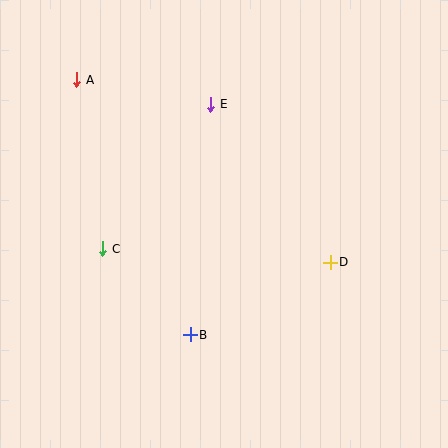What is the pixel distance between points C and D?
The distance between C and D is 228 pixels.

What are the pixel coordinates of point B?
Point B is at (190, 335).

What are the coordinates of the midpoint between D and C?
The midpoint between D and C is at (217, 255).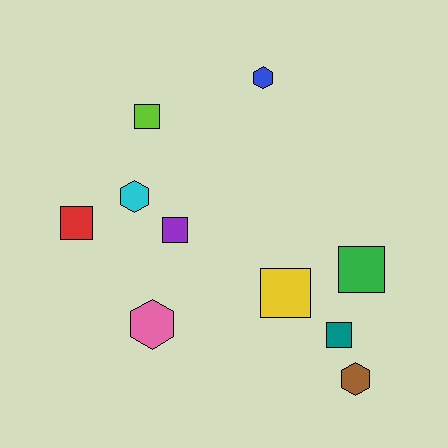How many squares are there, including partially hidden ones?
There are 6 squares.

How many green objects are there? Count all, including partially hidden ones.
There is 1 green object.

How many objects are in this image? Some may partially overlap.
There are 10 objects.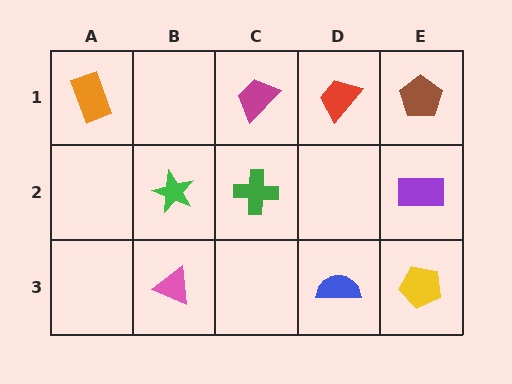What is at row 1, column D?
A red trapezoid.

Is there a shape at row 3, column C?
No, that cell is empty.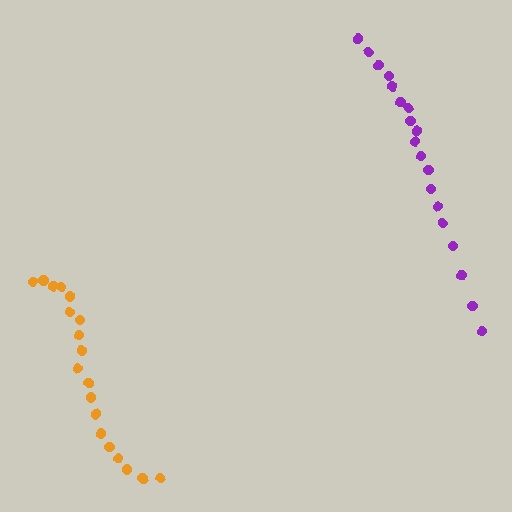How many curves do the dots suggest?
There are 2 distinct paths.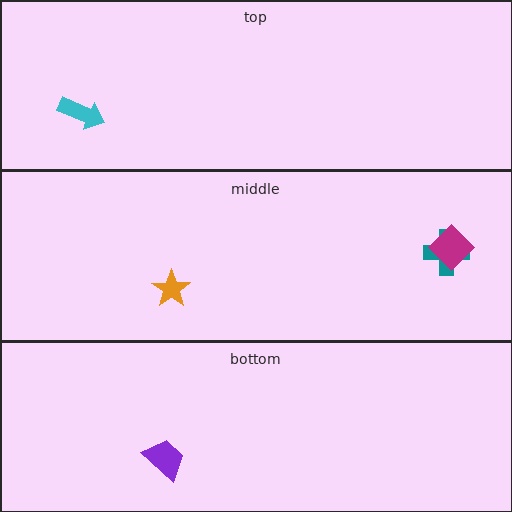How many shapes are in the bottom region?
1.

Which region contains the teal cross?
The middle region.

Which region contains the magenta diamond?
The middle region.